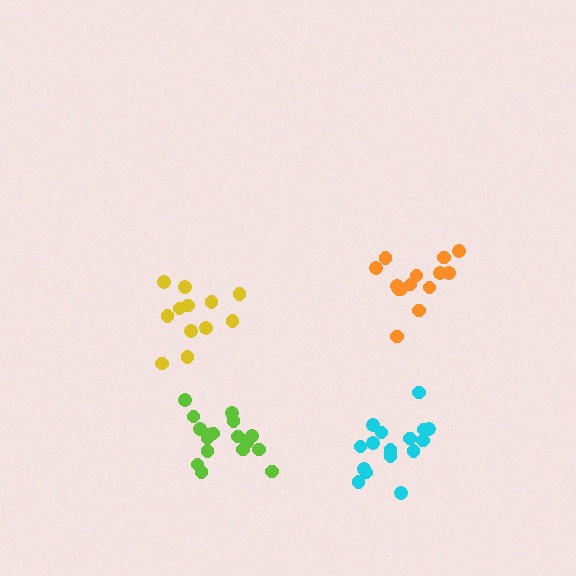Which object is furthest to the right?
The orange cluster is rightmost.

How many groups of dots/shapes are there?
There are 4 groups.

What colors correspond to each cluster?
The clusters are colored: yellow, lime, orange, cyan.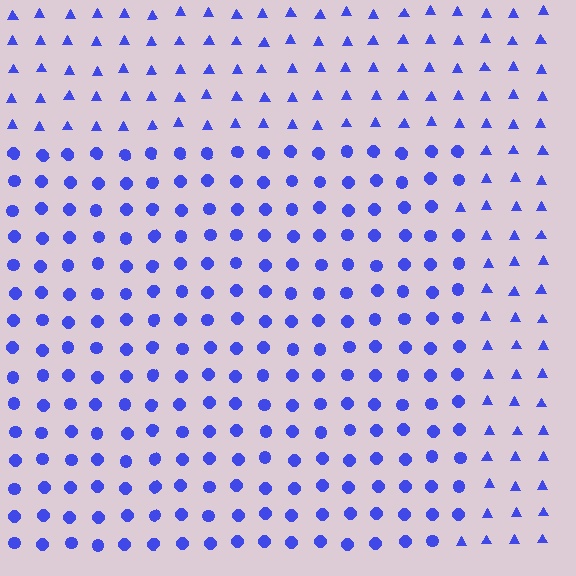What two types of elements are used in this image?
The image uses circles inside the rectangle region and triangles outside it.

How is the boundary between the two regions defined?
The boundary is defined by a change in element shape: circles inside vs. triangles outside. All elements share the same color and spacing.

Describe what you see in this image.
The image is filled with small blue elements arranged in a uniform grid. A rectangle-shaped region contains circles, while the surrounding area contains triangles. The boundary is defined purely by the change in element shape.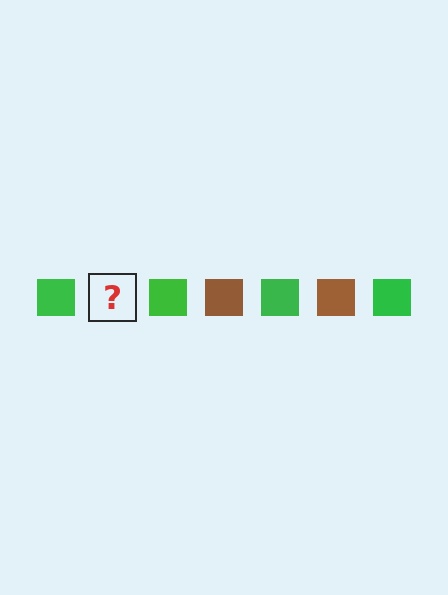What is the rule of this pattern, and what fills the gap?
The rule is that the pattern cycles through green, brown squares. The gap should be filled with a brown square.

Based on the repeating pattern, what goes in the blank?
The blank should be a brown square.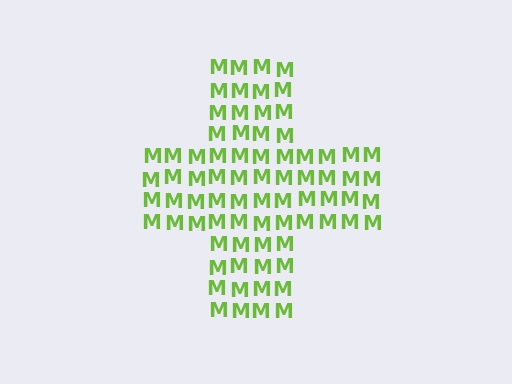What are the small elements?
The small elements are letter M's.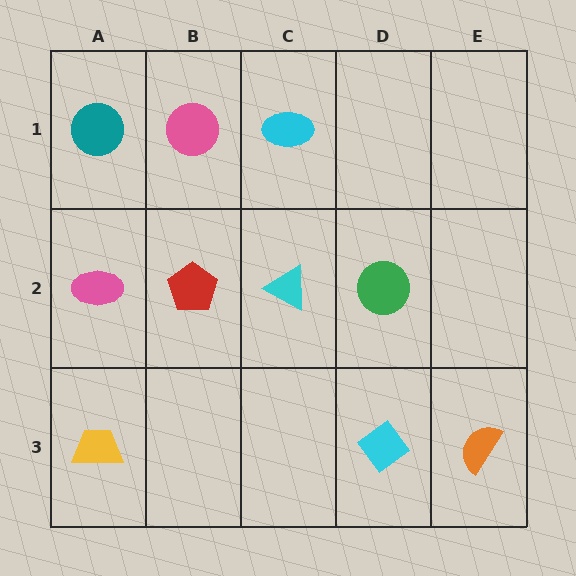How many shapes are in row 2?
4 shapes.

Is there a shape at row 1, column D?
No, that cell is empty.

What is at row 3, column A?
A yellow trapezoid.